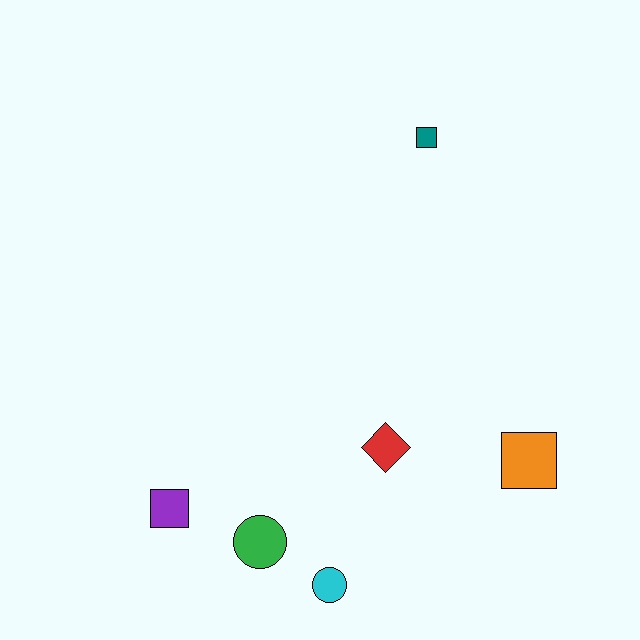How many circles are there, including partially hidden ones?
There are 2 circles.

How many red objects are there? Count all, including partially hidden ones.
There is 1 red object.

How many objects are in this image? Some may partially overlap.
There are 6 objects.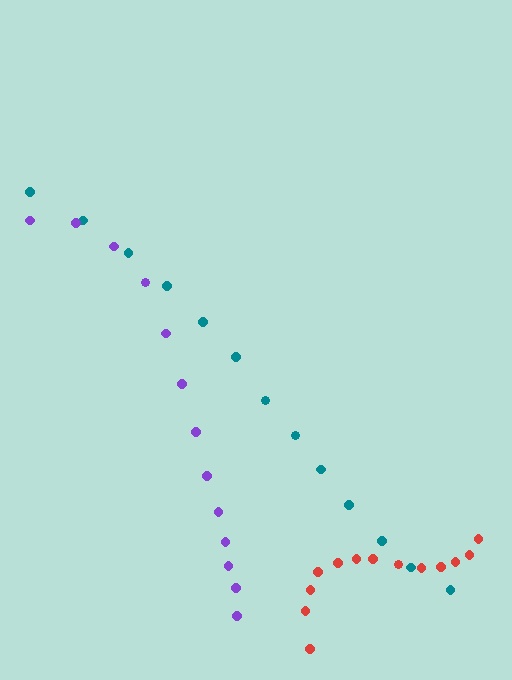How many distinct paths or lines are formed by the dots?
There are 3 distinct paths.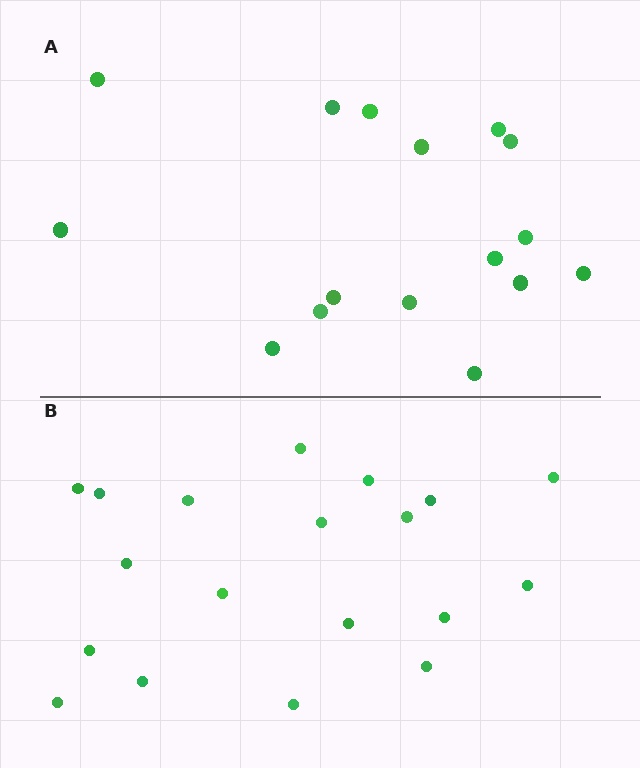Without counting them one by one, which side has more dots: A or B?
Region B (the bottom region) has more dots.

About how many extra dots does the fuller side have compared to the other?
Region B has just a few more — roughly 2 or 3 more dots than region A.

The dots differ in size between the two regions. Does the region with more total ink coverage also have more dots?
No. Region A has more total ink coverage because its dots are larger, but region B actually contains more individual dots. Total area can be misleading — the number of items is what matters here.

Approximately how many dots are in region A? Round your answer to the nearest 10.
About 20 dots. (The exact count is 16, which rounds to 20.)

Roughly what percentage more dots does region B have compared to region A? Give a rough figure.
About 20% more.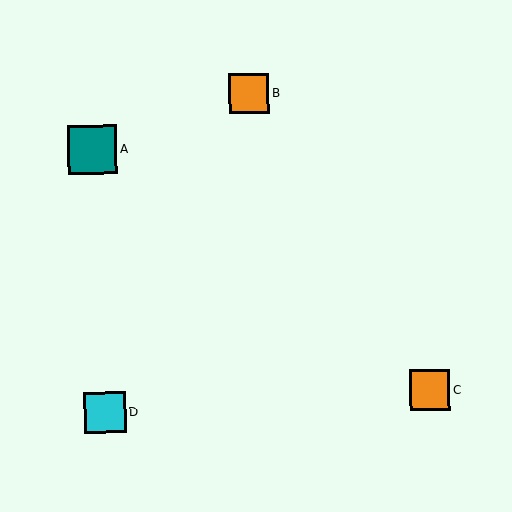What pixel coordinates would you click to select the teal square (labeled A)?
Click at (92, 150) to select the teal square A.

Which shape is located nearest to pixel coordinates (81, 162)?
The teal square (labeled A) at (92, 150) is nearest to that location.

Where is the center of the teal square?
The center of the teal square is at (92, 150).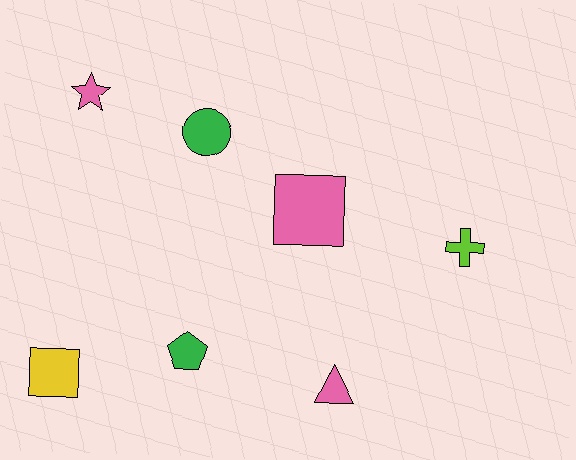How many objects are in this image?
There are 7 objects.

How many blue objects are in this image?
There are no blue objects.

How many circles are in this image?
There is 1 circle.